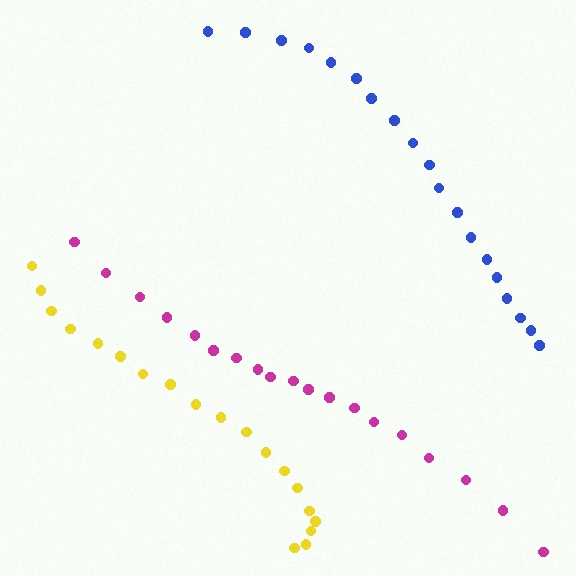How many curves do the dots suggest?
There are 3 distinct paths.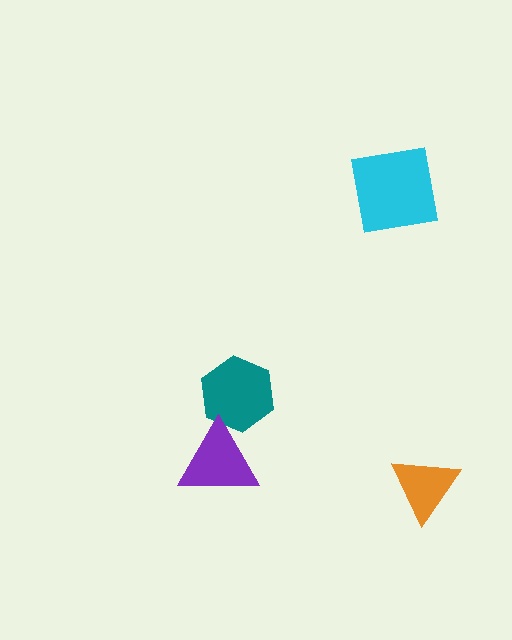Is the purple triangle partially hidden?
No, no other shape covers it.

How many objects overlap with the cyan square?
0 objects overlap with the cyan square.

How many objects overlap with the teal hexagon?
1 object overlaps with the teal hexagon.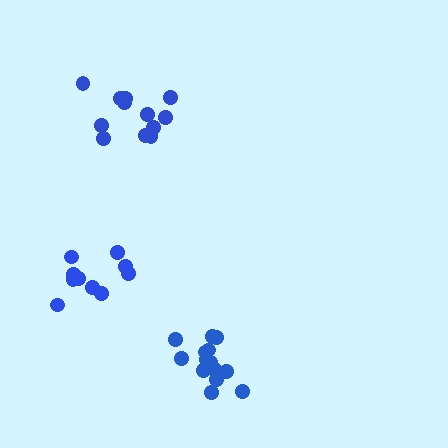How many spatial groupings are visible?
There are 3 spatial groupings.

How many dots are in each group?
Group 1: 10 dots, Group 2: 14 dots, Group 3: 12 dots (36 total).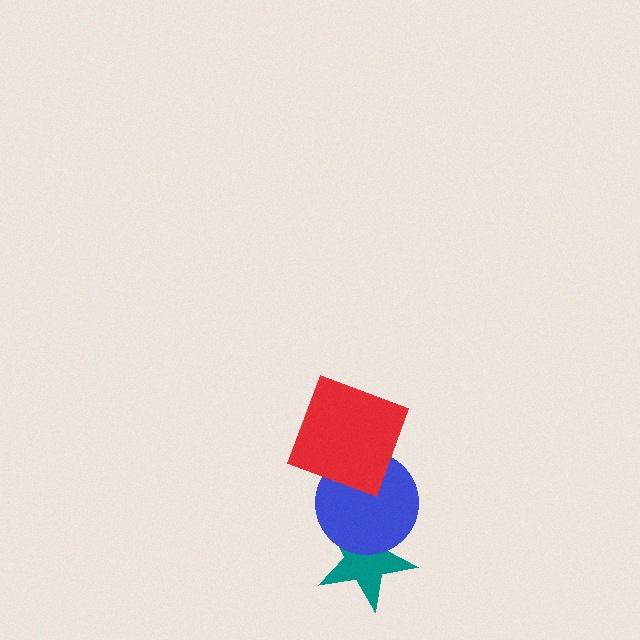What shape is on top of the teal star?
The blue circle is on top of the teal star.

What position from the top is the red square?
The red square is 1st from the top.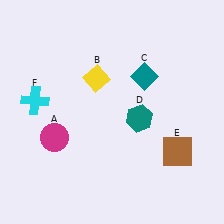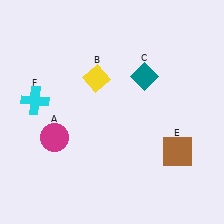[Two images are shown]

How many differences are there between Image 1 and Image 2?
There is 1 difference between the two images.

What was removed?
The teal hexagon (D) was removed in Image 2.